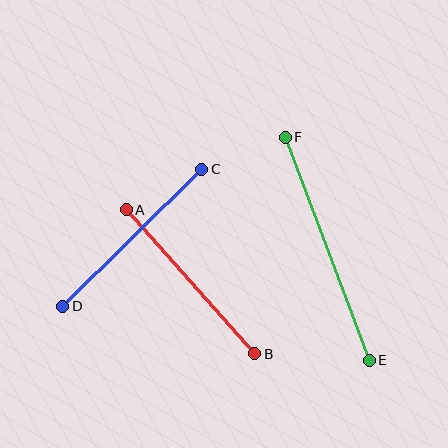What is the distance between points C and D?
The distance is approximately 195 pixels.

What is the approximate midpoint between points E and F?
The midpoint is at approximately (327, 249) pixels.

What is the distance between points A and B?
The distance is approximately 193 pixels.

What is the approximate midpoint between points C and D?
The midpoint is at approximately (132, 238) pixels.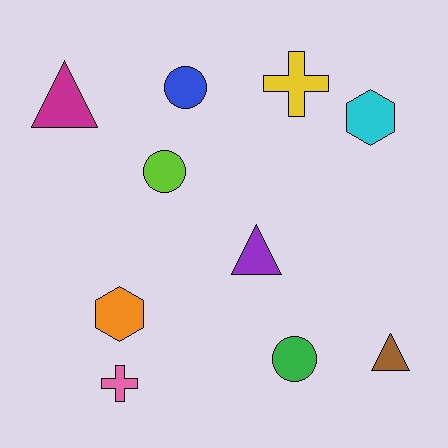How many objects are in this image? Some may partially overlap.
There are 10 objects.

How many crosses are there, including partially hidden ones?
There are 2 crosses.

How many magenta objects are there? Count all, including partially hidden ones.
There is 1 magenta object.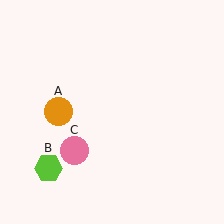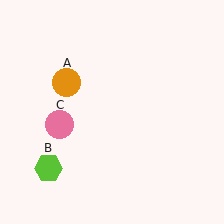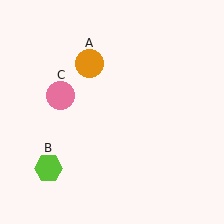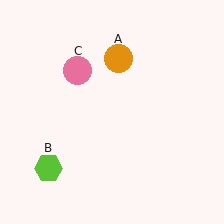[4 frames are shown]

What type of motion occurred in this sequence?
The orange circle (object A), pink circle (object C) rotated clockwise around the center of the scene.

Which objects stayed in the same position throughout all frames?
Lime hexagon (object B) remained stationary.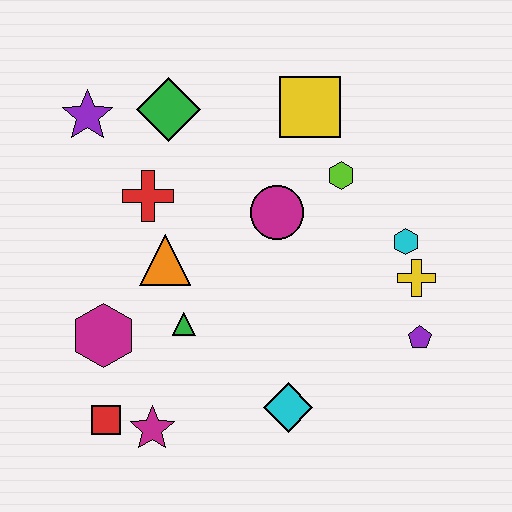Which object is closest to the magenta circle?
The lime hexagon is closest to the magenta circle.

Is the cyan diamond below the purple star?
Yes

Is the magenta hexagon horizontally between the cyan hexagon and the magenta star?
No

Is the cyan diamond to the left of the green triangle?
No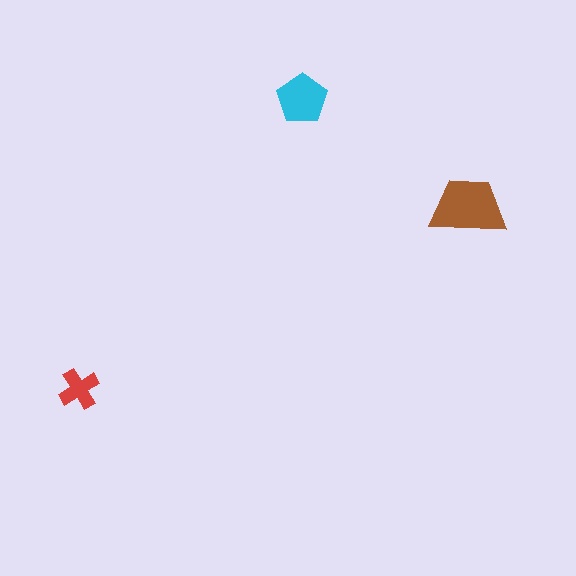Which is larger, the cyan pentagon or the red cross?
The cyan pentagon.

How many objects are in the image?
There are 3 objects in the image.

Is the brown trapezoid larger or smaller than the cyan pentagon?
Larger.